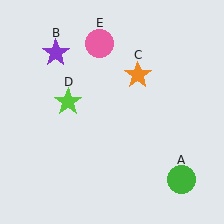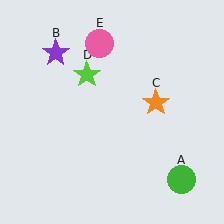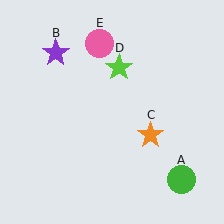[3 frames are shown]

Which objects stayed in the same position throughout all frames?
Green circle (object A) and purple star (object B) and pink circle (object E) remained stationary.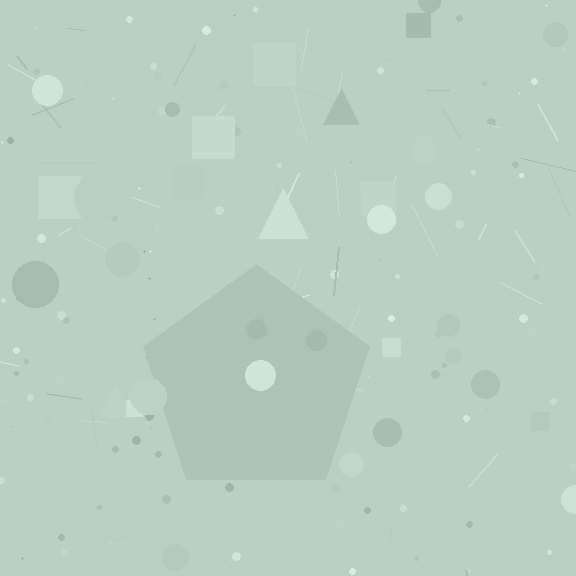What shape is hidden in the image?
A pentagon is hidden in the image.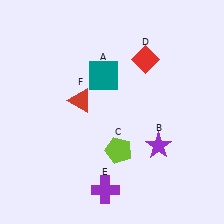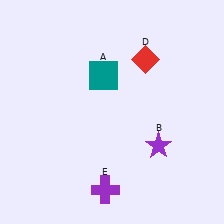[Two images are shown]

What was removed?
The lime pentagon (C), the red triangle (F) were removed in Image 2.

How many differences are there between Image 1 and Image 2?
There are 2 differences between the two images.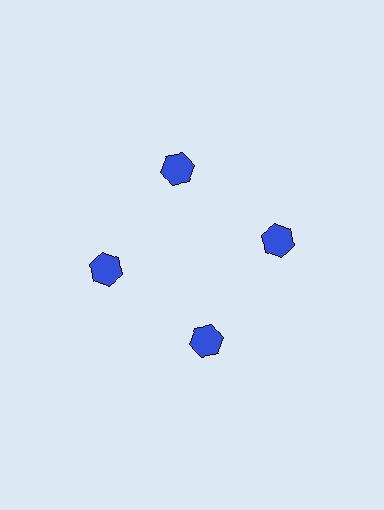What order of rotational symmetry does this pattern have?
This pattern has 4-fold rotational symmetry.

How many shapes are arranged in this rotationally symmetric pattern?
There are 4 shapes, arranged in 4 groups of 1.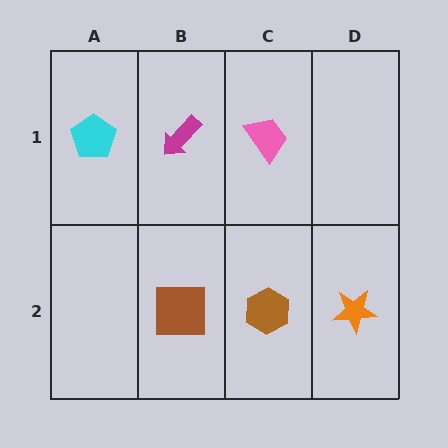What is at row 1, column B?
A magenta arrow.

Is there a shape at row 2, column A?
No, that cell is empty.